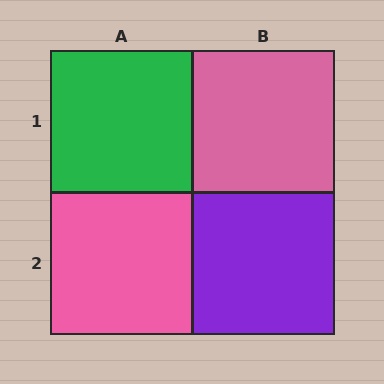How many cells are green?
1 cell is green.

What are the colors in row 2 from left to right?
Pink, purple.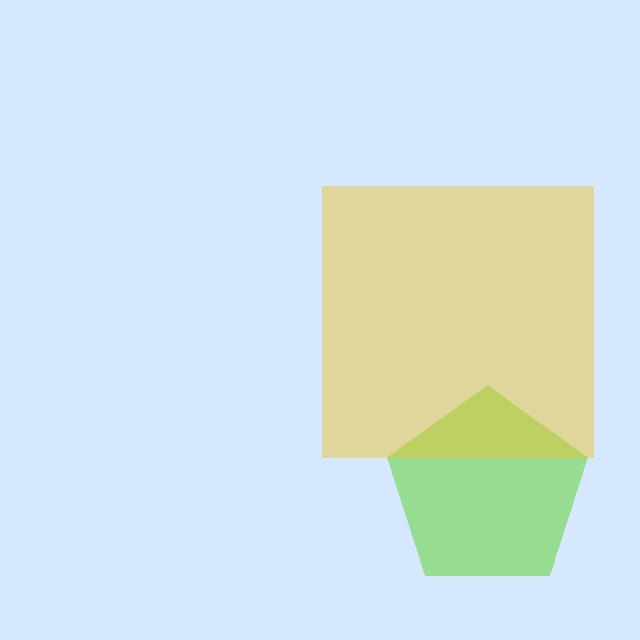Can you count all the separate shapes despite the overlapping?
Yes, there are 2 separate shapes.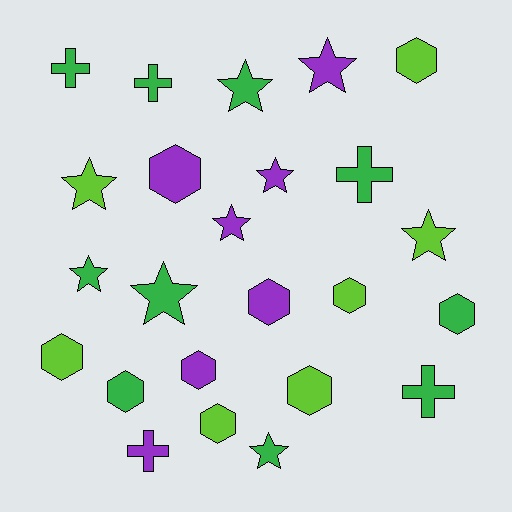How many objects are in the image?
There are 24 objects.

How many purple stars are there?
There are 3 purple stars.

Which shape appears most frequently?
Hexagon, with 10 objects.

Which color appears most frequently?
Green, with 10 objects.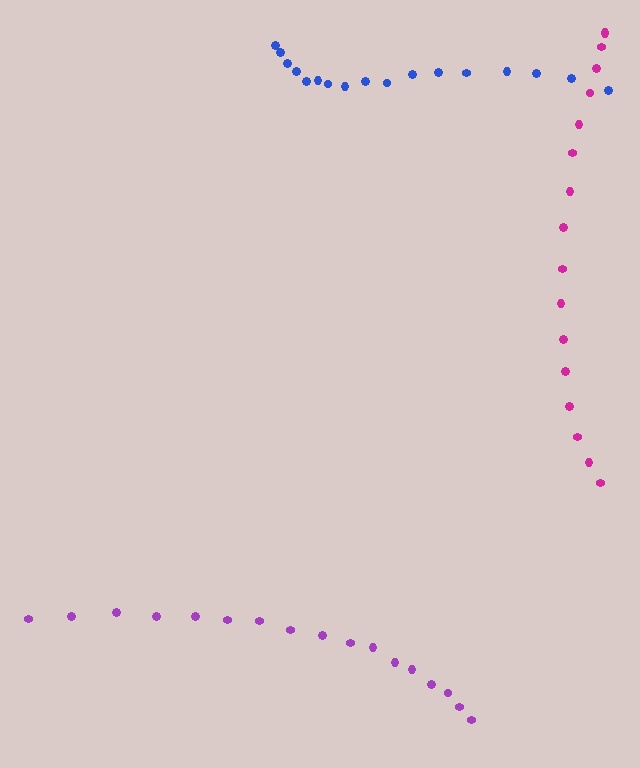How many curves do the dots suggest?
There are 3 distinct paths.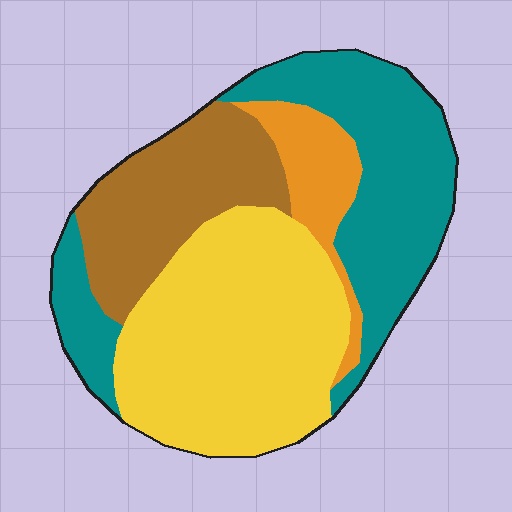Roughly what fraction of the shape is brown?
Brown covers 20% of the shape.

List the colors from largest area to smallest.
From largest to smallest: yellow, teal, brown, orange.